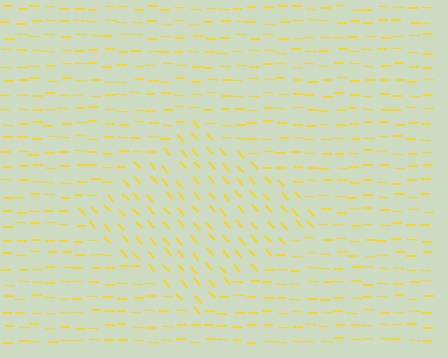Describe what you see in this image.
The image is filled with small yellow line segments. A diamond region in the image has lines oriented differently from the surrounding lines, creating a visible texture boundary.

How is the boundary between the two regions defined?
The boundary is defined purely by a change in line orientation (approximately 45 degrees difference). All lines are the same color and thickness.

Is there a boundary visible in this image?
Yes, there is a texture boundary formed by a change in line orientation.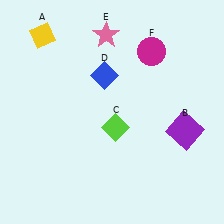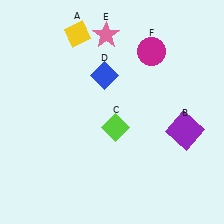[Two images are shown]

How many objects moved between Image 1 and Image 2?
1 object moved between the two images.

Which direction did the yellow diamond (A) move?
The yellow diamond (A) moved right.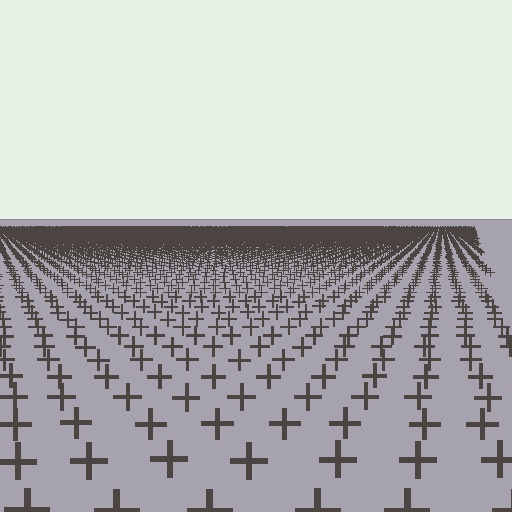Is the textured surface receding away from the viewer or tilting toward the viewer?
The surface is receding away from the viewer. Texture elements get smaller and denser toward the top.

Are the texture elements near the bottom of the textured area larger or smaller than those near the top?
Larger. Near the bottom, elements are closer to the viewer and appear at a bigger on-screen size.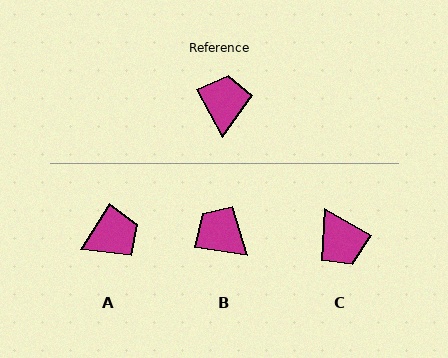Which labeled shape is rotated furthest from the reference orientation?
C, about 148 degrees away.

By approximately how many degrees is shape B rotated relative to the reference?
Approximately 52 degrees counter-clockwise.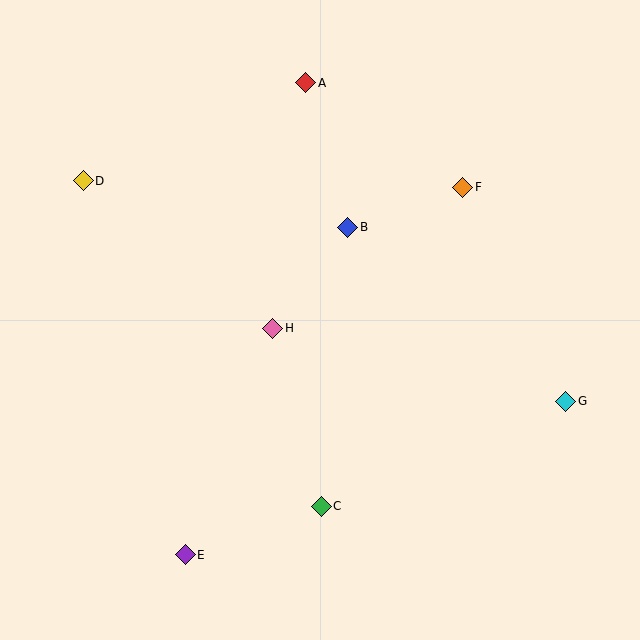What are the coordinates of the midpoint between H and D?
The midpoint between H and D is at (178, 255).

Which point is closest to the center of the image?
Point H at (273, 328) is closest to the center.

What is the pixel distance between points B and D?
The distance between B and D is 269 pixels.